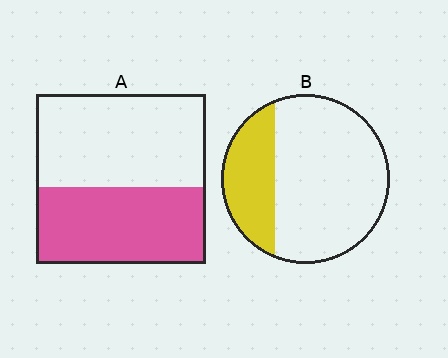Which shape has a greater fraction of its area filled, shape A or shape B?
Shape A.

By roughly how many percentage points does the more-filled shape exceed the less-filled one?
By roughly 20 percentage points (A over B).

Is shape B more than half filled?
No.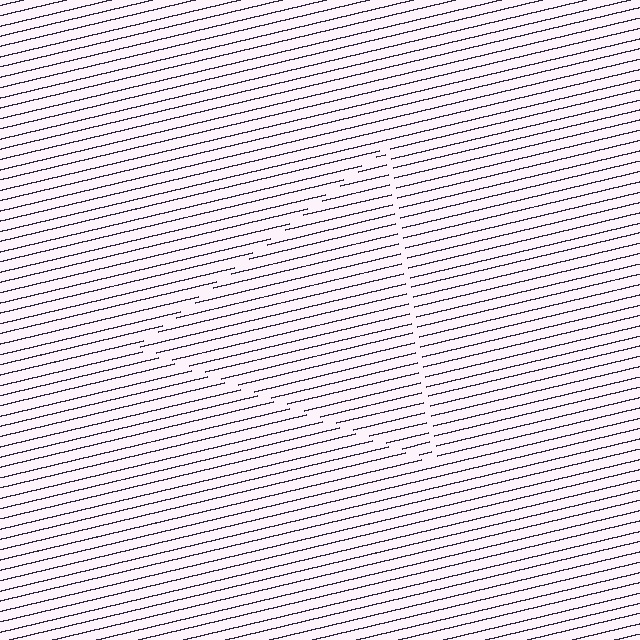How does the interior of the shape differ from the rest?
The interior of the shape contains the same grating, shifted by half a period — the contour is defined by the phase discontinuity where line-ends from the inner and outer gratings abut.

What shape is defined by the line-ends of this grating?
An illusory triangle. The interior of the shape contains the same grating, shifted by half a period — the contour is defined by the phase discontinuity where line-ends from the inner and outer gratings abut.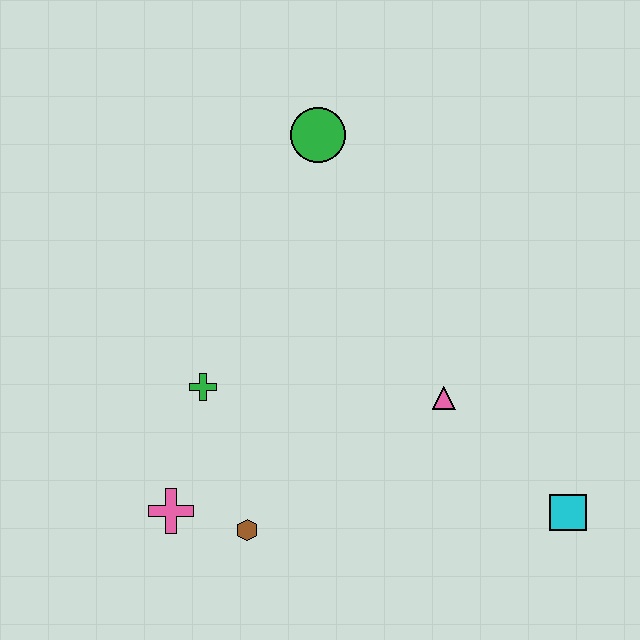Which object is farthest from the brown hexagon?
The green circle is farthest from the brown hexagon.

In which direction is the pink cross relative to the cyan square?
The pink cross is to the left of the cyan square.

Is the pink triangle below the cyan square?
No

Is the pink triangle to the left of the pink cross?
No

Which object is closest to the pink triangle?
The cyan square is closest to the pink triangle.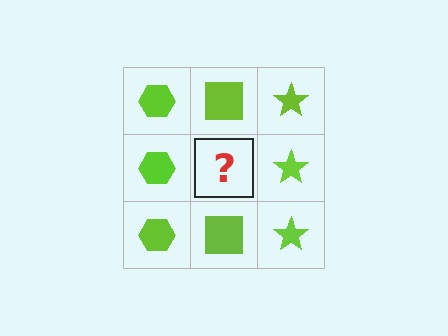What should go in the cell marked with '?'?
The missing cell should contain a lime square.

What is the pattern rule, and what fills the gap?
The rule is that each column has a consistent shape. The gap should be filled with a lime square.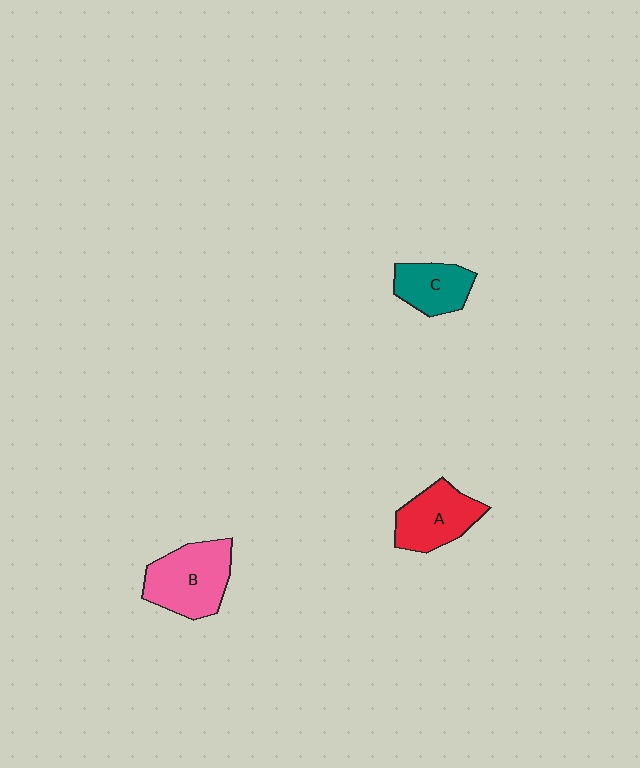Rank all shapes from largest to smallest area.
From largest to smallest: B (pink), A (red), C (teal).